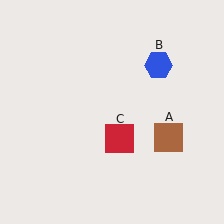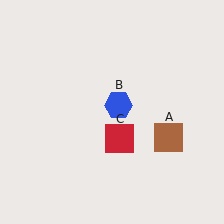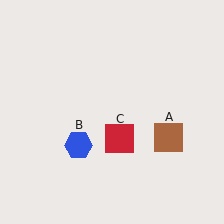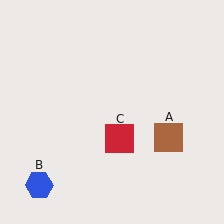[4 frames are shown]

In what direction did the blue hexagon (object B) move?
The blue hexagon (object B) moved down and to the left.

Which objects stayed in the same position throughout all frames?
Brown square (object A) and red square (object C) remained stationary.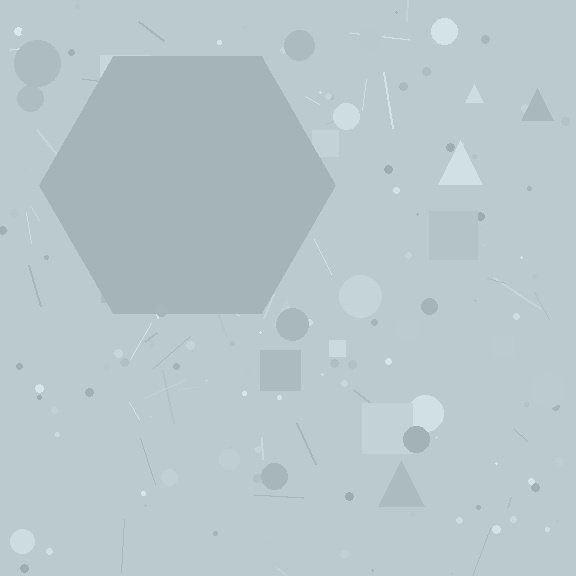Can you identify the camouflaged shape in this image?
The camouflaged shape is a hexagon.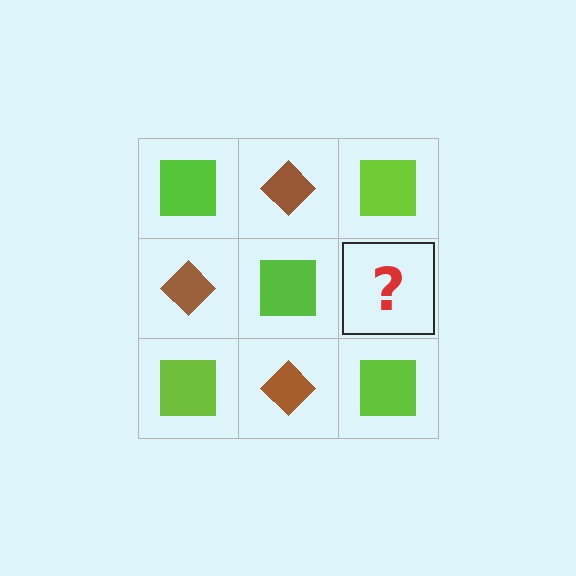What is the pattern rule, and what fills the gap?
The rule is that it alternates lime square and brown diamond in a checkerboard pattern. The gap should be filled with a brown diamond.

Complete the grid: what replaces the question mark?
The question mark should be replaced with a brown diamond.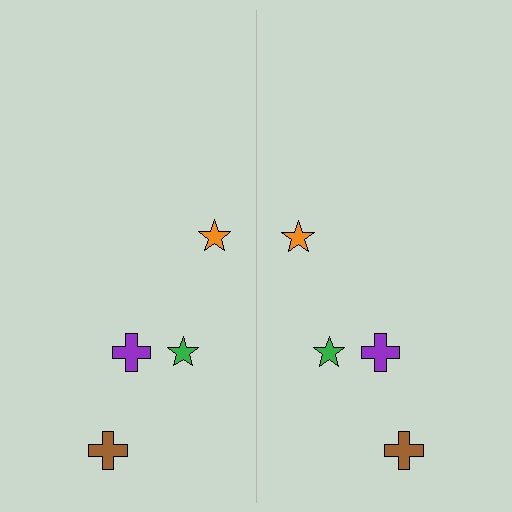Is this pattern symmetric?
Yes, this pattern has bilateral (reflection) symmetry.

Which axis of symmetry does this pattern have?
The pattern has a vertical axis of symmetry running through the center of the image.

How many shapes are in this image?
There are 8 shapes in this image.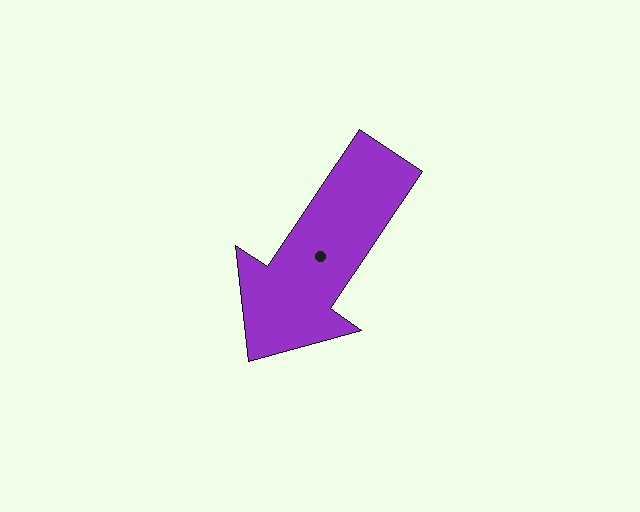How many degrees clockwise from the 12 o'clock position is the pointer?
Approximately 214 degrees.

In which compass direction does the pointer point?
Southwest.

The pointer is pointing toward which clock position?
Roughly 7 o'clock.